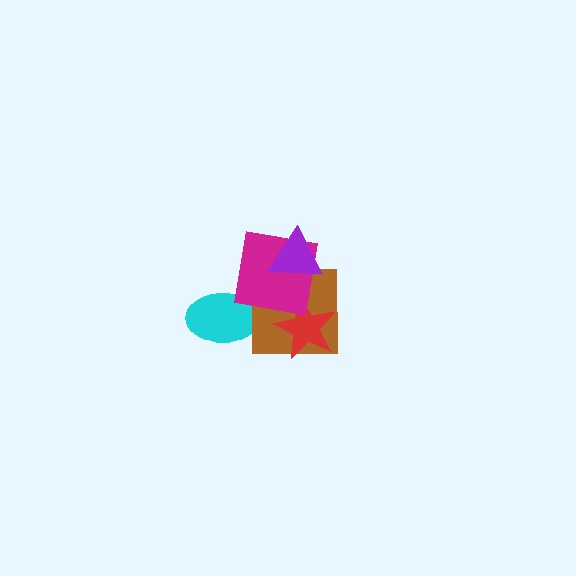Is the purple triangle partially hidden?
No, no other shape covers it.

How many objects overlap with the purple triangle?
2 objects overlap with the purple triangle.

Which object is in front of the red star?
The magenta square is in front of the red star.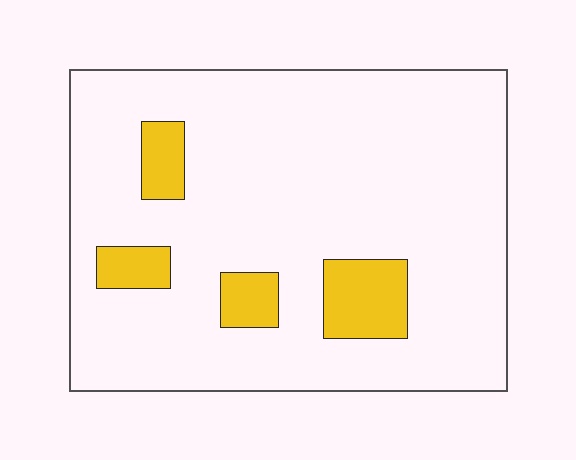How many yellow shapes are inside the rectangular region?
4.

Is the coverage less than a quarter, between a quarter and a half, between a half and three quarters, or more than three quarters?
Less than a quarter.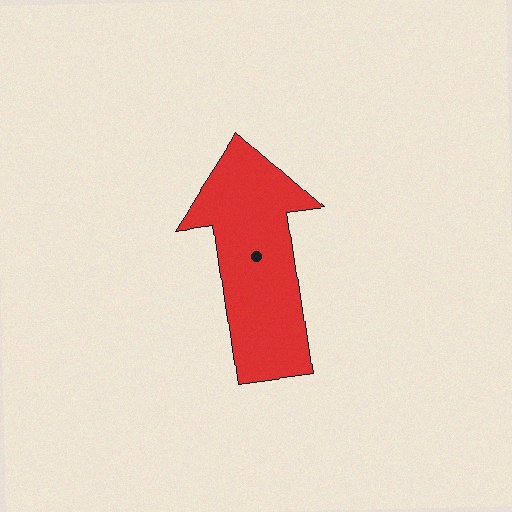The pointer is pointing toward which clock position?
Roughly 12 o'clock.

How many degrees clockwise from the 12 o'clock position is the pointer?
Approximately 352 degrees.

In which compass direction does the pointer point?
North.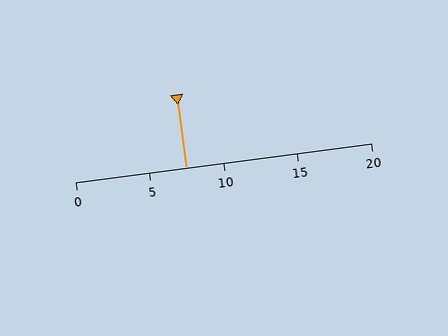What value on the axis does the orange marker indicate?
The marker indicates approximately 7.5.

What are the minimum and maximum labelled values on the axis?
The axis runs from 0 to 20.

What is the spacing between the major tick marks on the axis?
The major ticks are spaced 5 apart.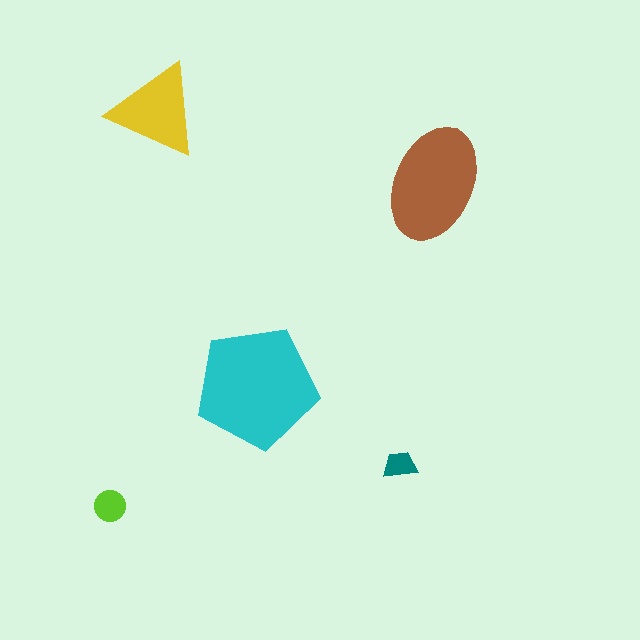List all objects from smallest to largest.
The teal trapezoid, the lime circle, the yellow triangle, the brown ellipse, the cyan pentagon.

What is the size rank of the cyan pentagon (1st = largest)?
1st.